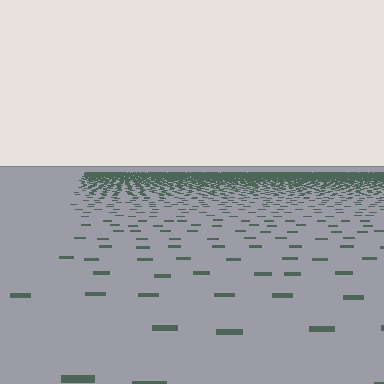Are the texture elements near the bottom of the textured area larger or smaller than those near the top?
Larger. Near the bottom, elements are closer to the viewer and appear at a bigger on-screen size.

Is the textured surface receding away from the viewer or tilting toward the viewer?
The surface is receding away from the viewer. Texture elements get smaller and denser toward the top.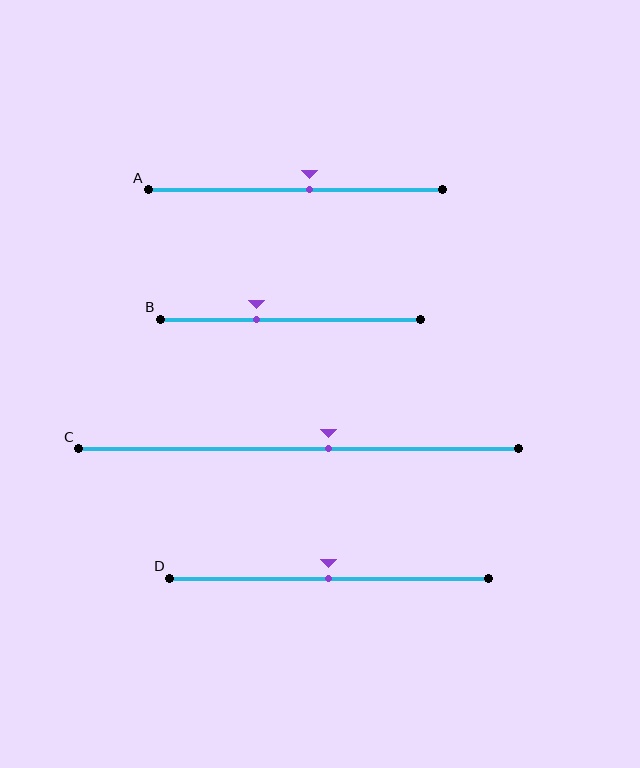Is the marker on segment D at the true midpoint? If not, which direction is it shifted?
Yes, the marker on segment D is at the true midpoint.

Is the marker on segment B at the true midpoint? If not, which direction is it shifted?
No, the marker on segment B is shifted to the left by about 13% of the segment length.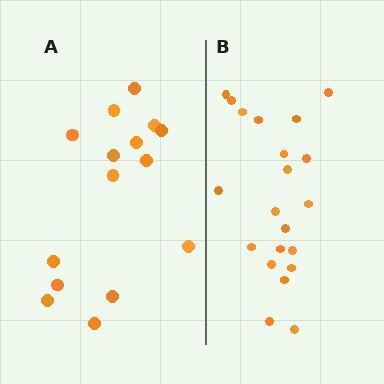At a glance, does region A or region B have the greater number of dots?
Region B (the right region) has more dots.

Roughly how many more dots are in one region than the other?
Region B has about 6 more dots than region A.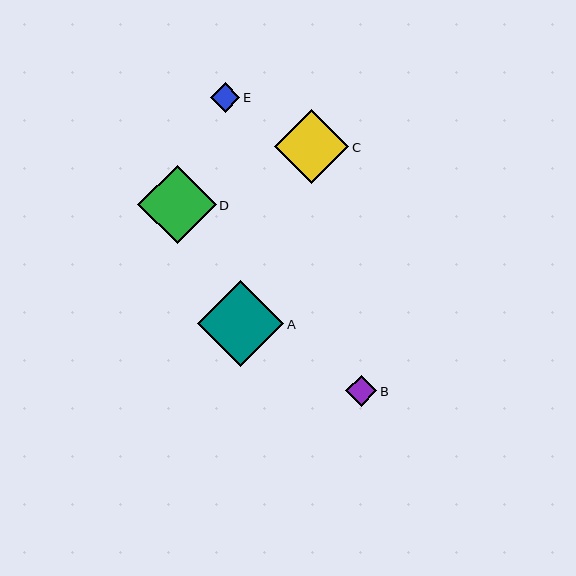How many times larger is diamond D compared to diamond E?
Diamond D is approximately 2.7 times the size of diamond E.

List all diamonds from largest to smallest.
From largest to smallest: A, D, C, B, E.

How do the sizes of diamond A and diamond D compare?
Diamond A and diamond D are approximately the same size.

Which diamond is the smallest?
Diamond E is the smallest with a size of approximately 29 pixels.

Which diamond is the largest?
Diamond A is the largest with a size of approximately 86 pixels.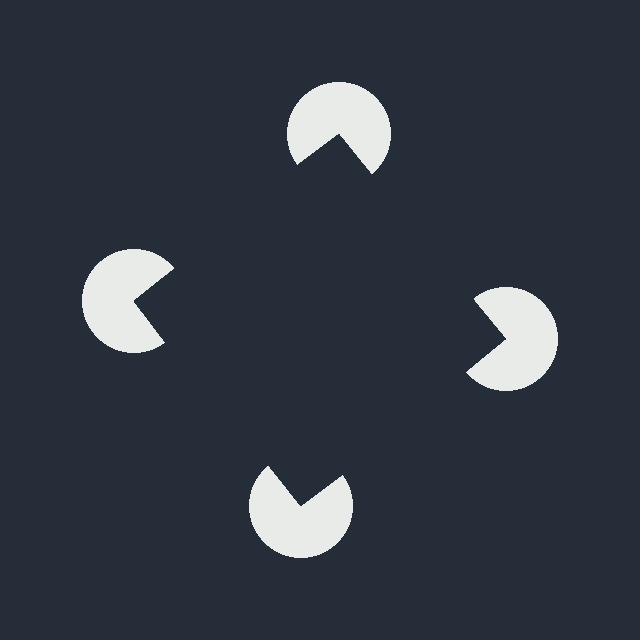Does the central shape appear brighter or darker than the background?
It typically appears slightly darker than the background, even though no actual brightness change is drawn.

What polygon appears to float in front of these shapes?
An illusory square — its edges are inferred from the aligned wedge cuts in the pac-man discs, not physically drawn.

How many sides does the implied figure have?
4 sides.